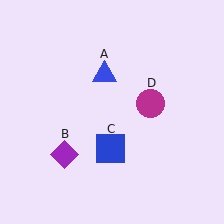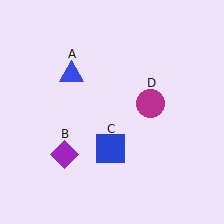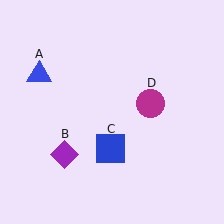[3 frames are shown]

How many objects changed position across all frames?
1 object changed position: blue triangle (object A).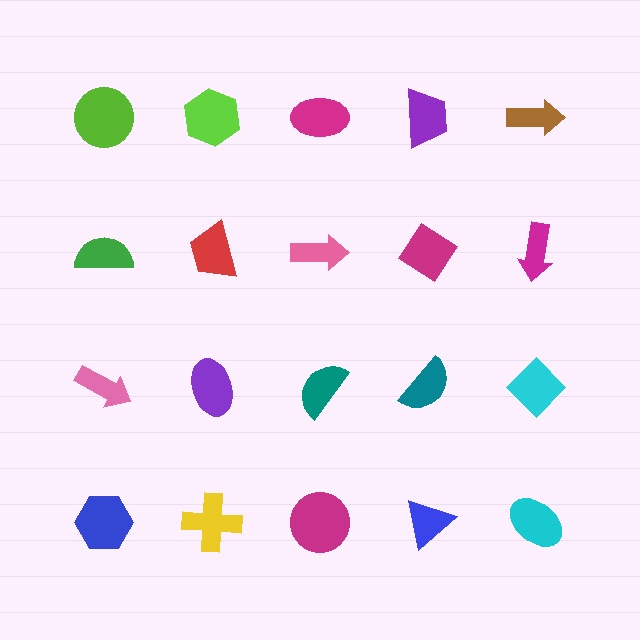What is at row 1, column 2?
A lime hexagon.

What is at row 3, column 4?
A teal semicircle.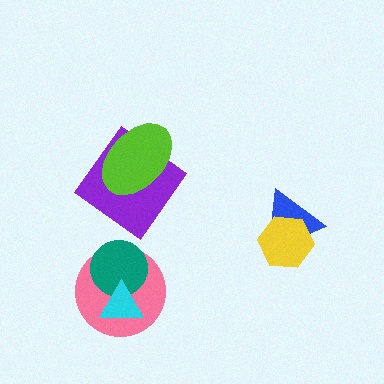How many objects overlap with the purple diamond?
1 object overlaps with the purple diamond.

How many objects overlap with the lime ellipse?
1 object overlaps with the lime ellipse.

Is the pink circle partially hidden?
Yes, it is partially covered by another shape.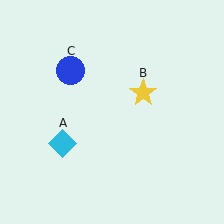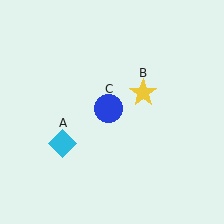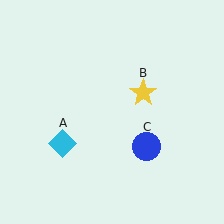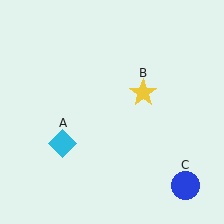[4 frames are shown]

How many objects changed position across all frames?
1 object changed position: blue circle (object C).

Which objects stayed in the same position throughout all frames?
Cyan diamond (object A) and yellow star (object B) remained stationary.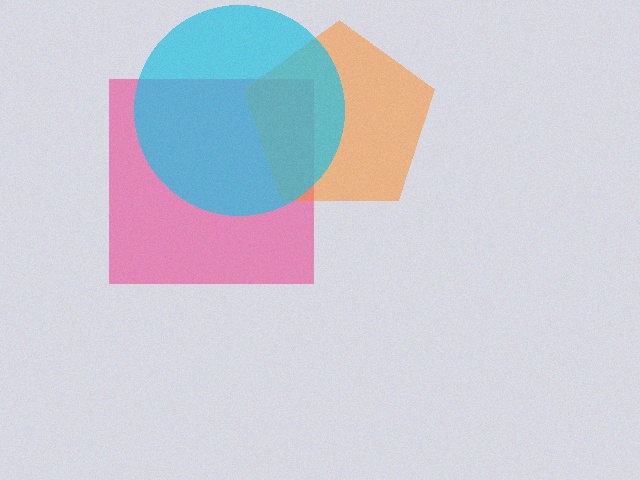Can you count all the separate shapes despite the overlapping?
Yes, there are 3 separate shapes.